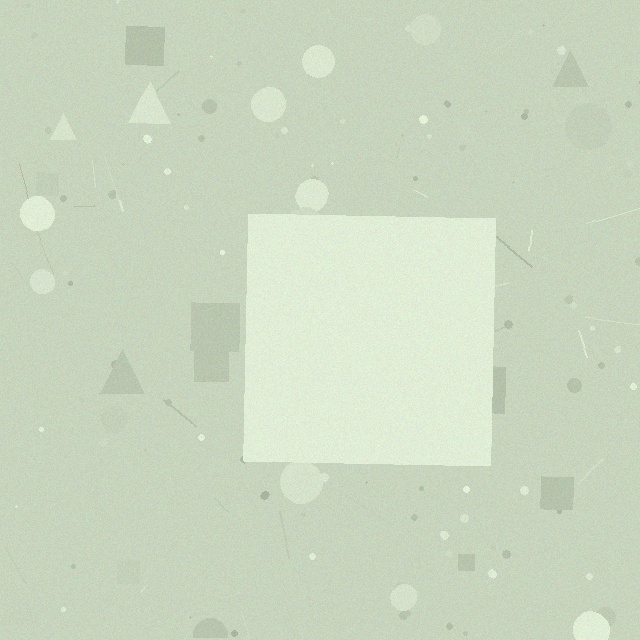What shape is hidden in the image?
A square is hidden in the image.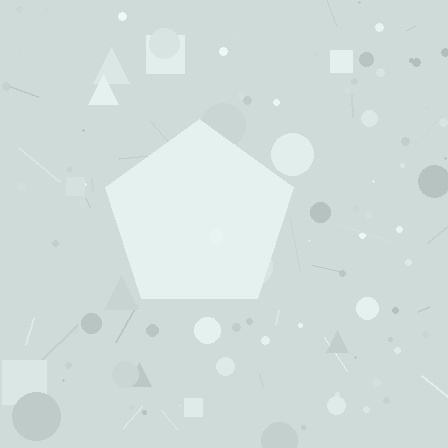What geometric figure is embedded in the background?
A pentagon is embedded in the background.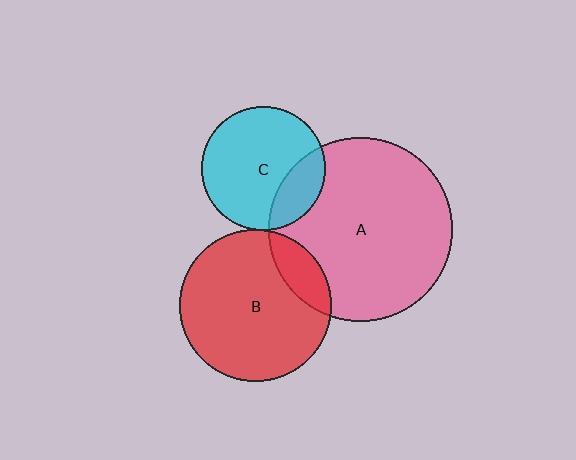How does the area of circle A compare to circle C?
Approximately 2.2 times.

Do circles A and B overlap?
Yes.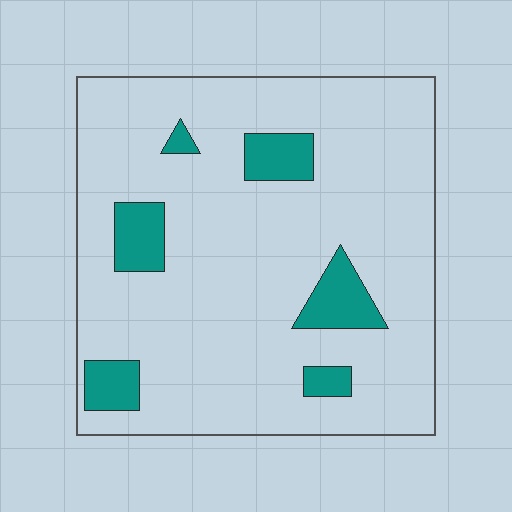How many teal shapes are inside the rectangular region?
6.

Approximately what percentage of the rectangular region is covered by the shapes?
Approximately 15%.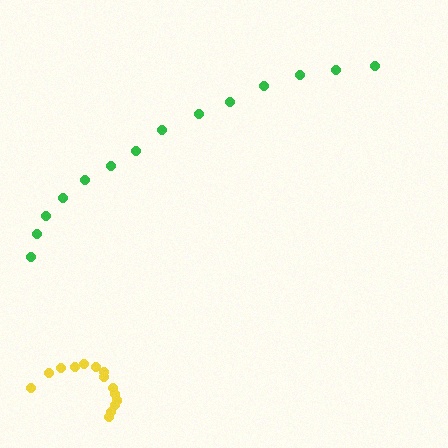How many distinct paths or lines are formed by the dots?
There are 2 distinct paths.